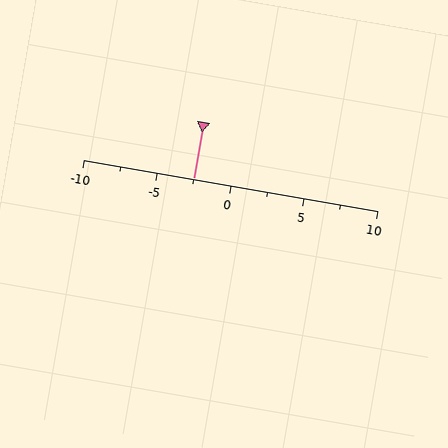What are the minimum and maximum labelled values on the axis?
The axis runs from -10 to 10.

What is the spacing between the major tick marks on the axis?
The major ticks are spaced 5 apart.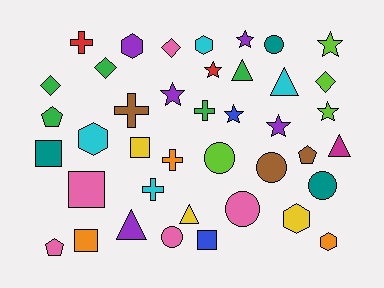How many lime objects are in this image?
There are 4 lime objects.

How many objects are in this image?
There are 40 objects.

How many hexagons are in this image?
There are 5 hexagons.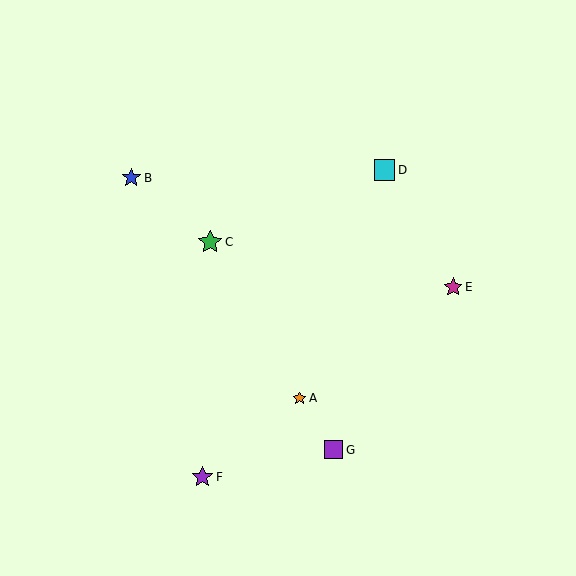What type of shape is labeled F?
Shape F is a purple star.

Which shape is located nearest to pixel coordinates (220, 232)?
The green star (labeled C) at (210, 242) is nearest to that location.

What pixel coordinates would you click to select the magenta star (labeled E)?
Click at (453, 287) to select the magenta star E.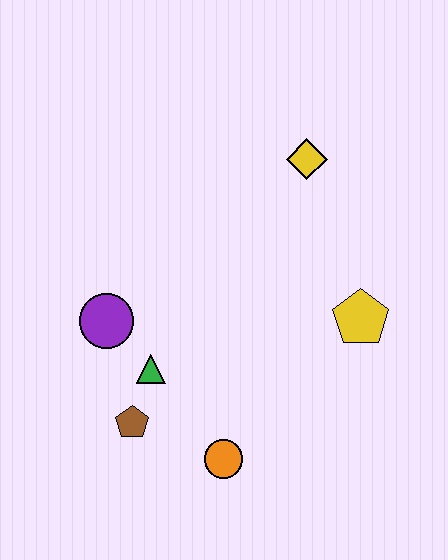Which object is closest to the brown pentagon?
The green triangle is closest to the brown pentagon.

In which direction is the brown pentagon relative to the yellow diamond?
The brown pentagon is below the yellow diamond.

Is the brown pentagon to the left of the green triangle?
Yes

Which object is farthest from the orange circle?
The yellow diamond is farthest from the orange circle.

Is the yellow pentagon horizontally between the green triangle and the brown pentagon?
No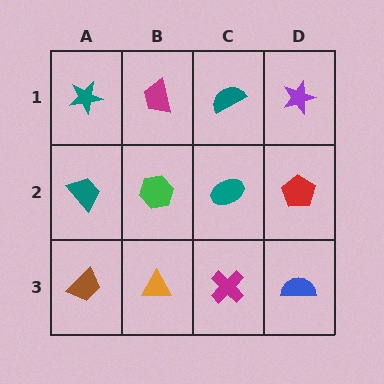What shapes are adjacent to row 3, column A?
A teal trapezoid (row 2, column A), an orange triangle (row 3, column B).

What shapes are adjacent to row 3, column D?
A red pentagon (row 2, column D), a magenta cross (row 3, column C).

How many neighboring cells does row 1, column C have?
3.